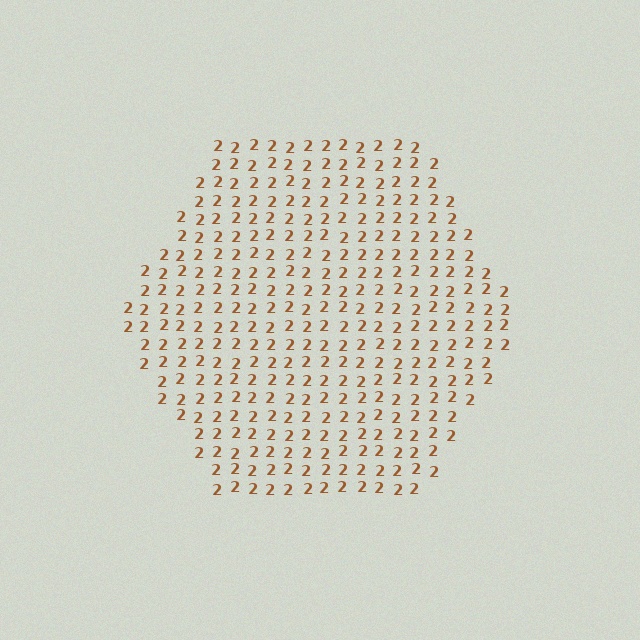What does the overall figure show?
The overall figure shows a hexagon.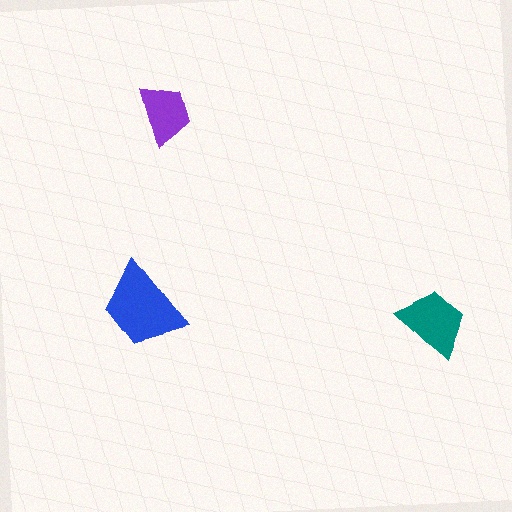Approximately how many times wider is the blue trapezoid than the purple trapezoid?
About 1.5 times wider.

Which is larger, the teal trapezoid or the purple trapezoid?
The teal one.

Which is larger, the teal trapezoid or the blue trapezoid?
The blue one.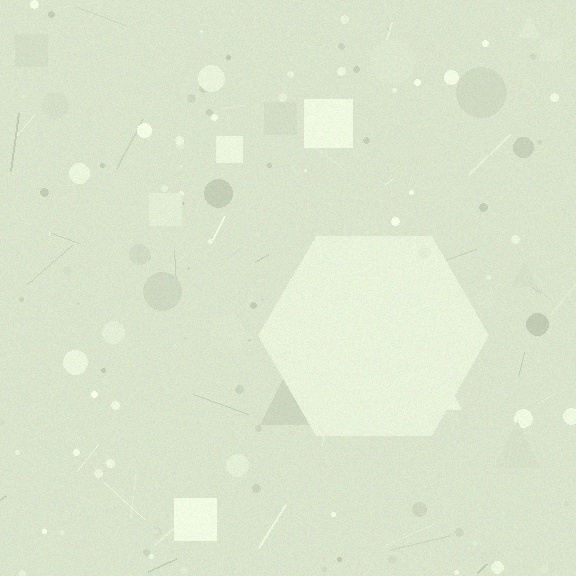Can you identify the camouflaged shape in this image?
The camouflaged shape is a hexagon.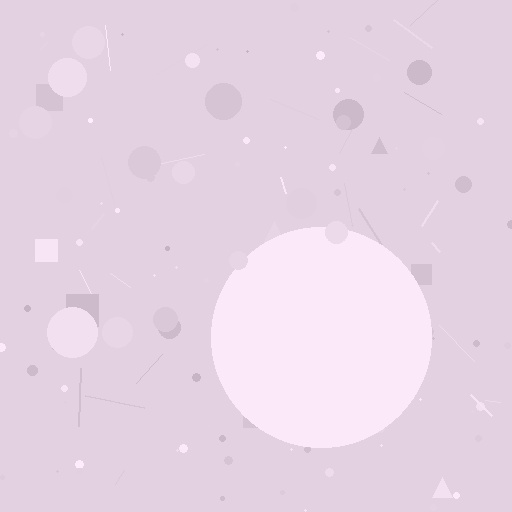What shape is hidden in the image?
A circle is hidden in the image.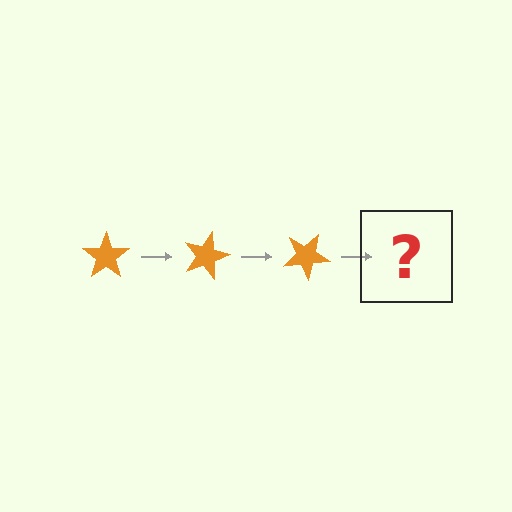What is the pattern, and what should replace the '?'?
The pattern is that the star rotates 15 degrees each step. The '?' should be an orange star rotated 45 degrees.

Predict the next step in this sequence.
The next step is an orange star rotated 45 degrees.